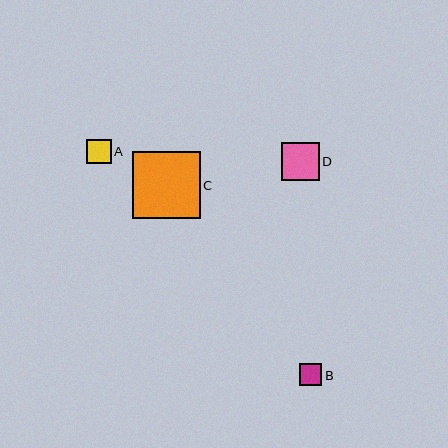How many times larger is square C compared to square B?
Square C is approximately 3.0 times the size of square B.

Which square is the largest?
Square C is the largest with a size of approximately 67 pixels.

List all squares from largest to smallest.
From largest to smallest: C, D, A, B.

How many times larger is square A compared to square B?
Square A is approximately 1.1 times the size of square B.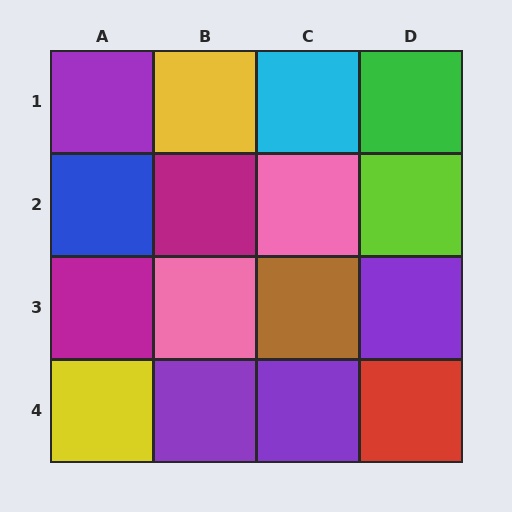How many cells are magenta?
2 cells are magenta.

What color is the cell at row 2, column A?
Blue.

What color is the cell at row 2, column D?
Lime.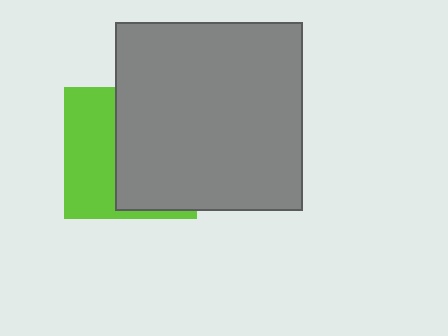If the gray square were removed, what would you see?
You would see the complete lime square.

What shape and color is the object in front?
The object in front is a gray square.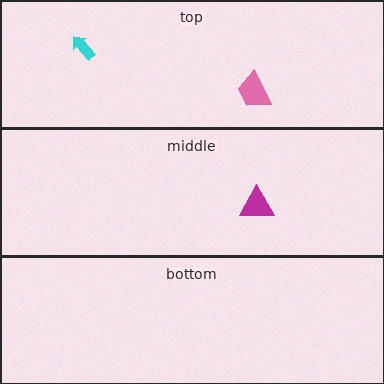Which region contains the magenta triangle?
The middle region.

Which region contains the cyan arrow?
The top region.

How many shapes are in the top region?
2.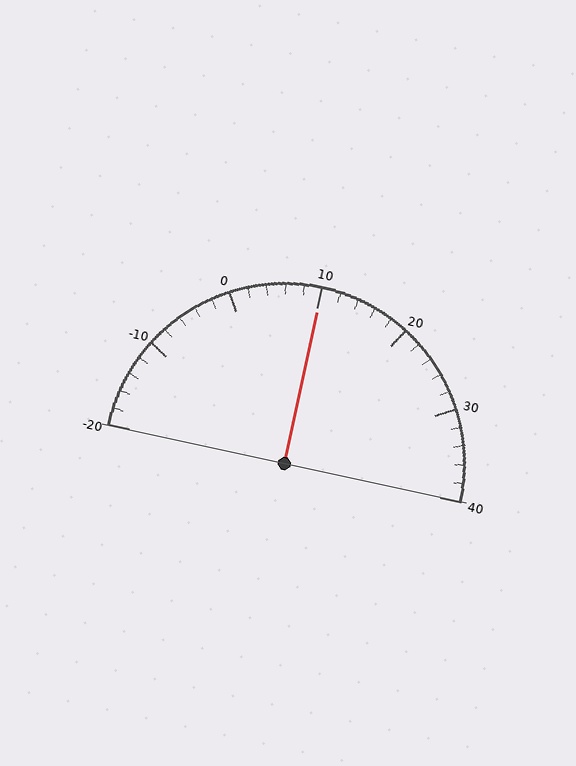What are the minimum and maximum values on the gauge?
The gauge ranges from -20 to 40.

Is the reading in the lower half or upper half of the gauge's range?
The reading is in the upper half of the range (-20 to 40).